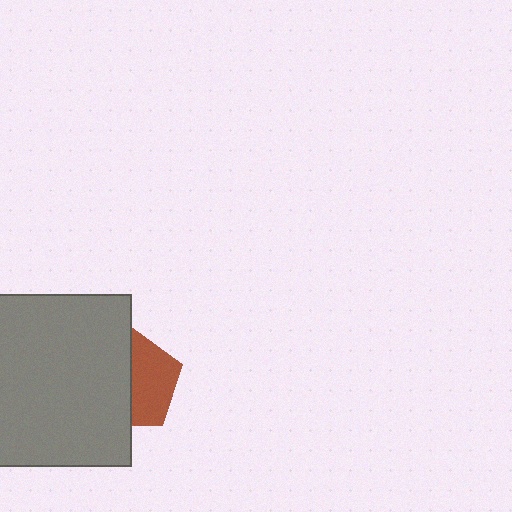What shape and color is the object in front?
The object in front is a gray square.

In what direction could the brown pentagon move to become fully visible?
The brown pentagon could move right. That would shift it out from behind the gray square entirely.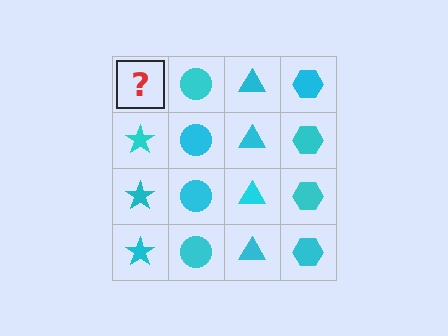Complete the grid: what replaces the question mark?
The question mark should be replaced with a cyan star.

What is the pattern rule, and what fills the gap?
The rule is that each column has a consistent shape. The gap should be filled with a cyan star.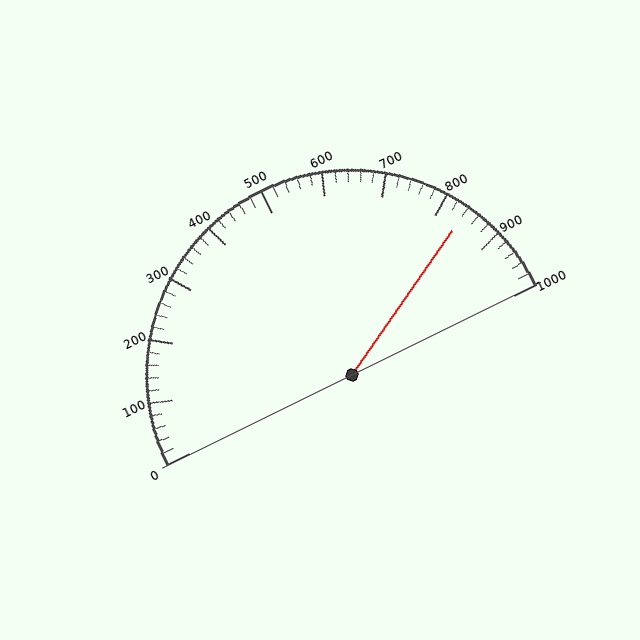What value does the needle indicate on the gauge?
The needle indicates approximately 840.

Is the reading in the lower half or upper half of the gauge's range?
The reading is in the upper half of the range (0 to 1000).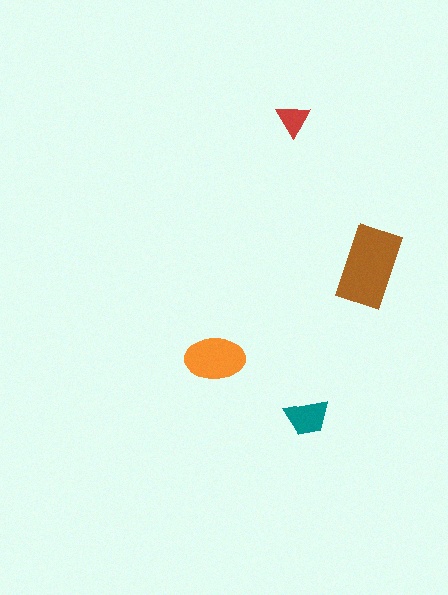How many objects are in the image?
There are 4 objects in the image.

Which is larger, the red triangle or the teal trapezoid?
The teal trapezoid.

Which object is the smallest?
The red triangle.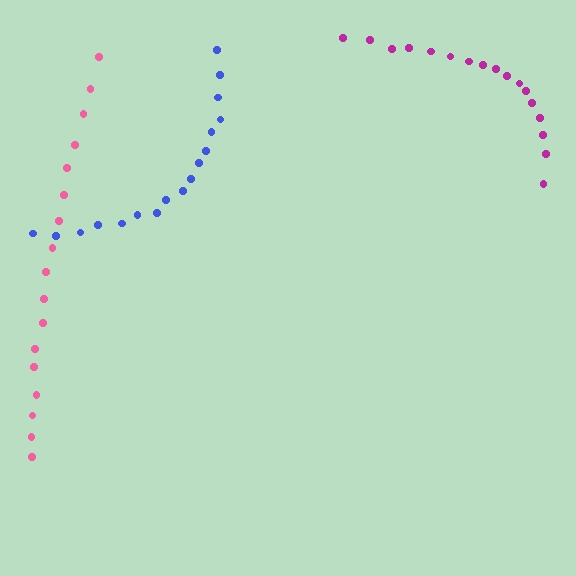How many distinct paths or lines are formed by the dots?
There are 3 distinct paths.